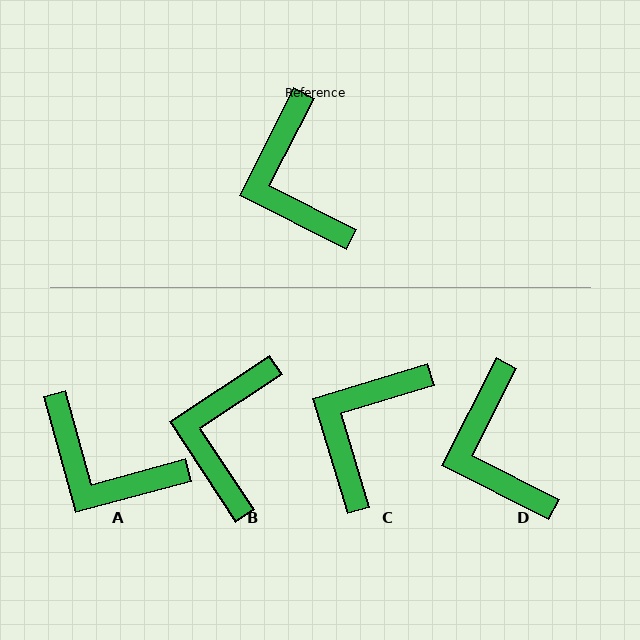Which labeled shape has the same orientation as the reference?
D.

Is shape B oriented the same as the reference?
No, it is off by about 30 degrees.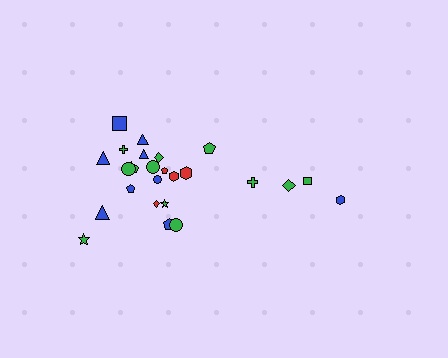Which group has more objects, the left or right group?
The left group.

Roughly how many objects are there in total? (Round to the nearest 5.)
Roughly 25 objects in total.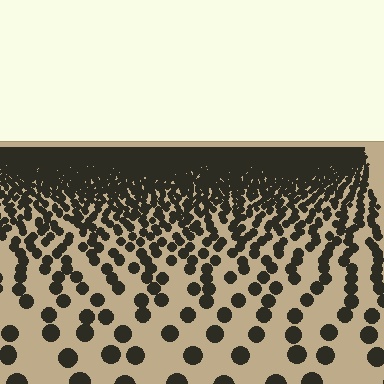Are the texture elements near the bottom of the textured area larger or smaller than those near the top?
Larger. Near the bottom, elements are closer to the viewer and appear at a bigger on-screen size.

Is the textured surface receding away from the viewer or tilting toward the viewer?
The surface is receding away from the viewer. Texture elements get smaller and denser toward the top.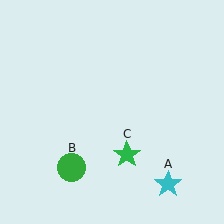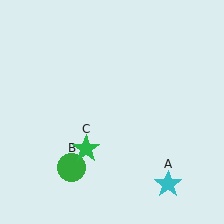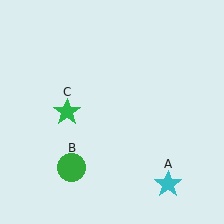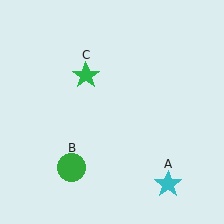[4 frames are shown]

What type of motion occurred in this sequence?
The green star (object C) rotated clockwise around the center of the scene.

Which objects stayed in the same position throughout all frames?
Cyan star (object A) and green circle (object B) remained stationary.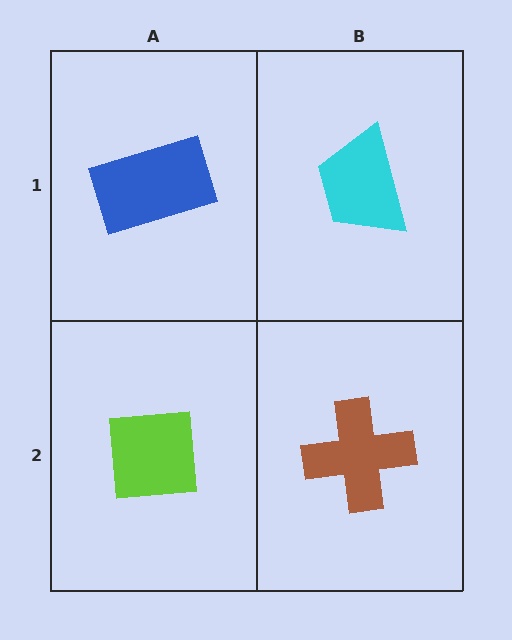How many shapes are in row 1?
2 shapes.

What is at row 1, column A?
A blue rectangle.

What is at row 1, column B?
A cyan trapezoid.